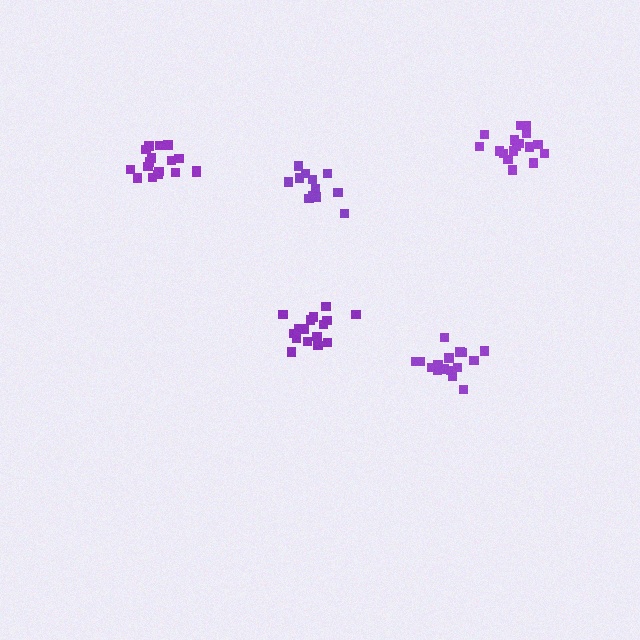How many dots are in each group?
Group 1: 16 dots, Group 2: 17 dots, Group 3: 13 dots, Group 4: 16 dots, Group 5: 17 dots (79 total).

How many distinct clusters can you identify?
There are 5 distinct clusters.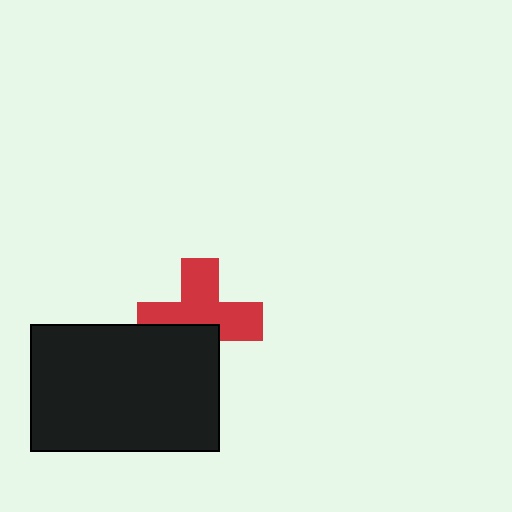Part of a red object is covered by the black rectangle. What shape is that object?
It is a cross.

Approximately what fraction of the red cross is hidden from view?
Roughly 37% of the red cross is hidden behind the black rectangle.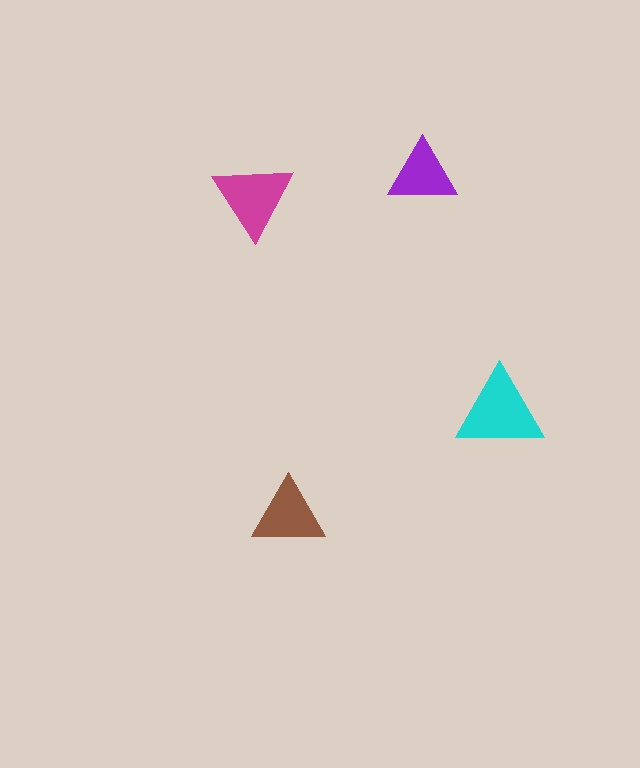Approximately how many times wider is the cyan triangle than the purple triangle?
About 1.5 times wider.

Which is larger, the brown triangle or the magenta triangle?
The magenta one.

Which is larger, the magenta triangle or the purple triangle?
The magenta one.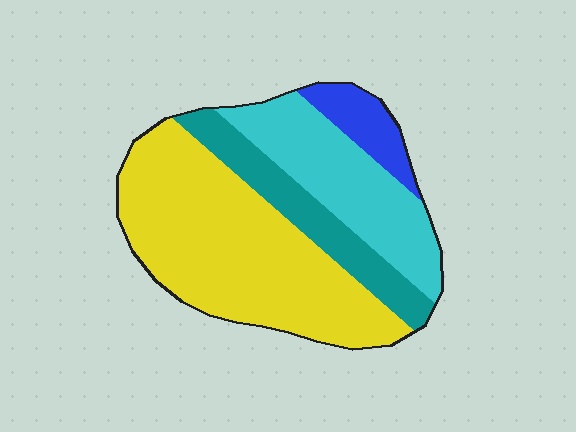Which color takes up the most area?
Yellow, at roughly 50%.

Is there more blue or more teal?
Teal.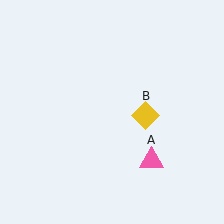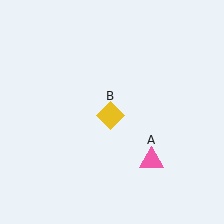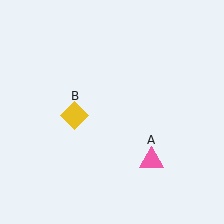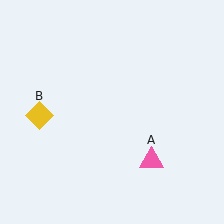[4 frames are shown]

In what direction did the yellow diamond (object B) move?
The yellow diamond (object B) moved left.